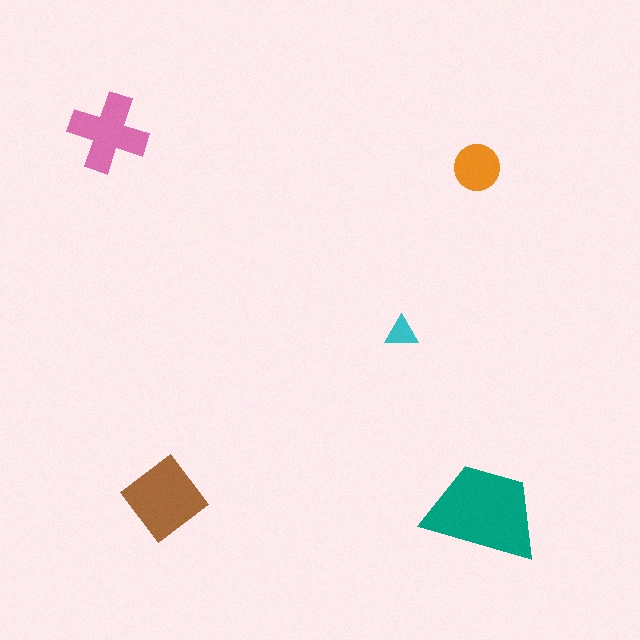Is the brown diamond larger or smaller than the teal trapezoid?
Smaller.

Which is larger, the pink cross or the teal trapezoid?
The teal trapezoid.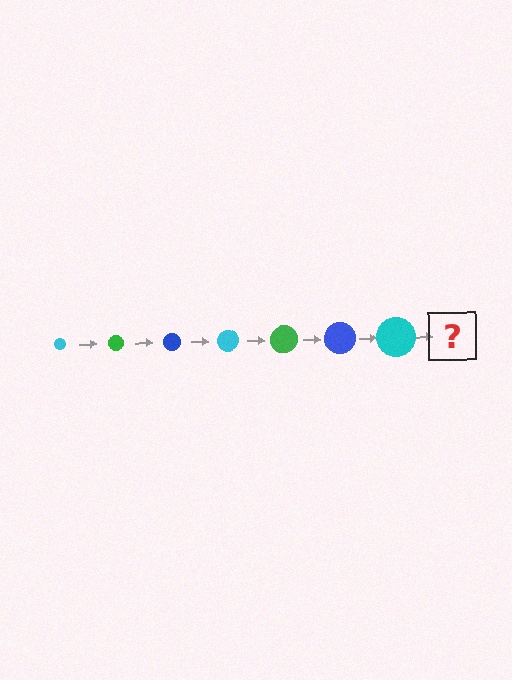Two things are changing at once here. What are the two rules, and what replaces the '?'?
The two rules are that the circle grows larger each step and the color cycles through cyan, green, and blue. The '?' should be a green circle, larger than the previous one.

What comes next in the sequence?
The next element should be a green circle, larger than the previous one.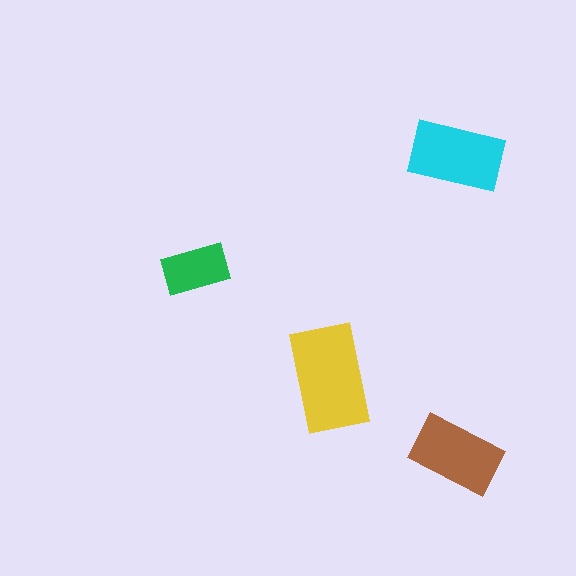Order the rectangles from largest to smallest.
the yellow one, the cyan one, the brown one, the green one.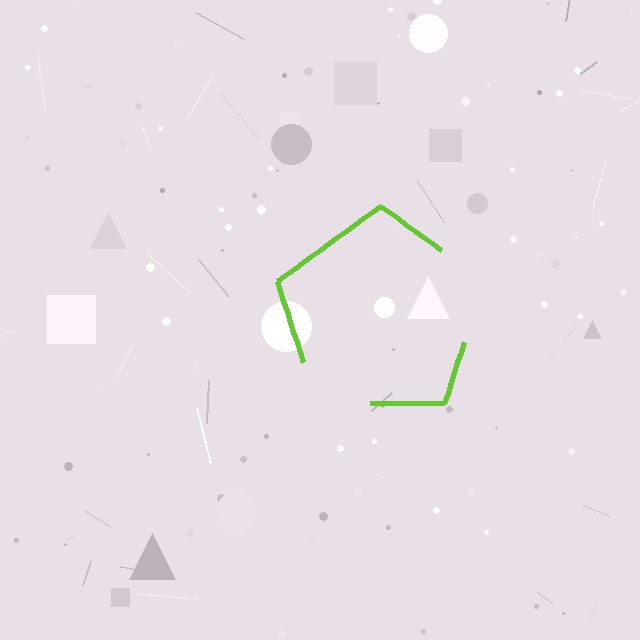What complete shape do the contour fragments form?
The contour fragments form a pentagon.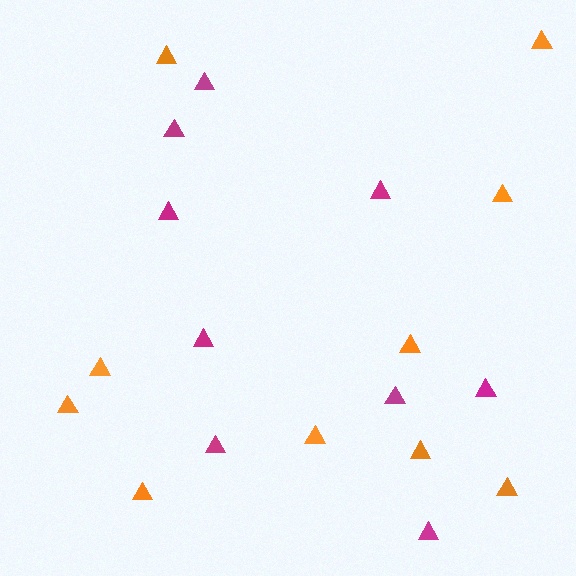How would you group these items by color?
There are 2 groups: one group of magenta triangles (9) and one group of orange triangles (10).